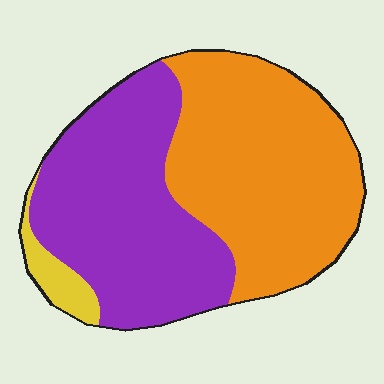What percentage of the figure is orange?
Orange covers 49% of the figure.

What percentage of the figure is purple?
Purple takes up between a quarter and a half of the figure.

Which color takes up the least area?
Yellow, at roughly 5%.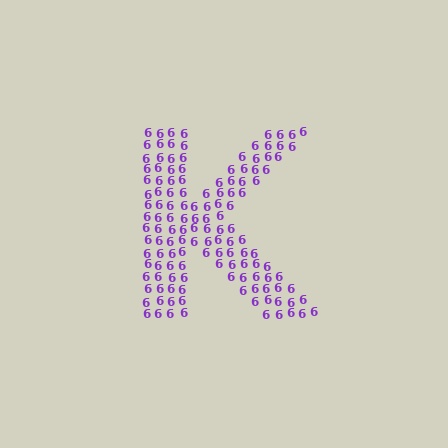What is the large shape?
The large shape is the letter K.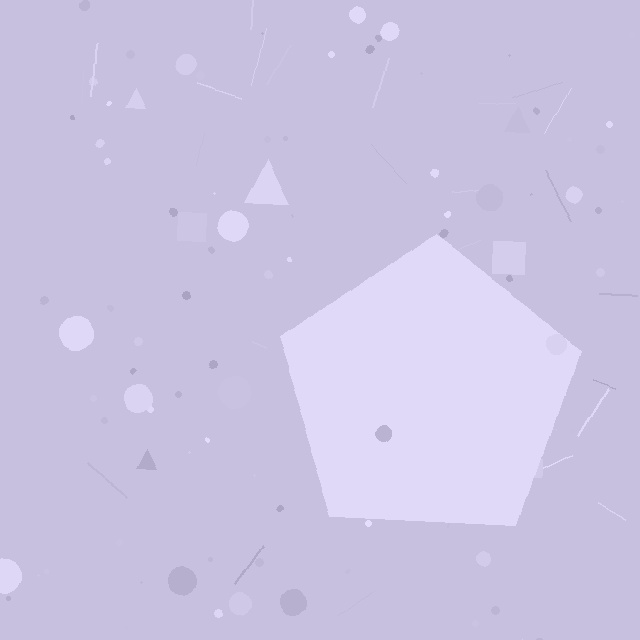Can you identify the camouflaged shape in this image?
The camouflaged shape is a pentagon.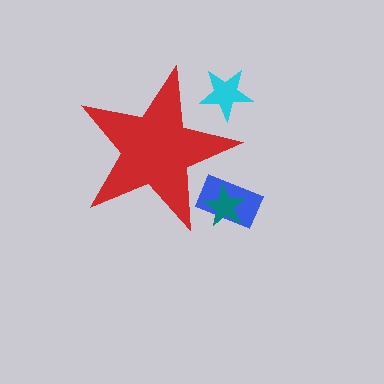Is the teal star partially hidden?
Yes, the teal star is partially hidden behind the red star.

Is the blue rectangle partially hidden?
Yes, the blue rectangle is partially hidden behind the red star.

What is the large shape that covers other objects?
A red star.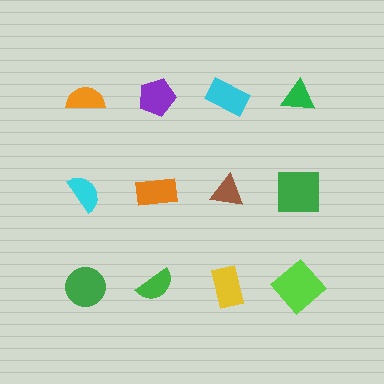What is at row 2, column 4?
A green square.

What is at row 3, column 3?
A yellow rectangle.